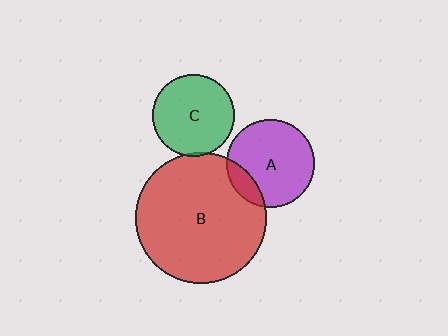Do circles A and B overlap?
Yes.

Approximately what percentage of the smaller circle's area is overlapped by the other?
Approximately 15%.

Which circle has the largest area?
Circle B (red).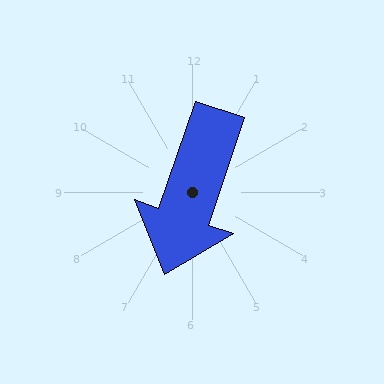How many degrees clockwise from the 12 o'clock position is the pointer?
Approximately 199 degrees.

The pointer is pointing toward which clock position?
Roughly 7 o'clock.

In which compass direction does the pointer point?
South.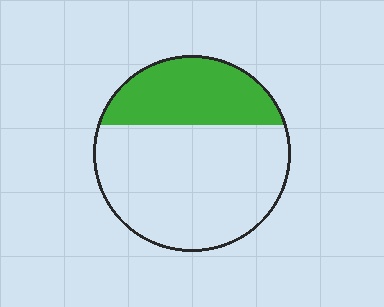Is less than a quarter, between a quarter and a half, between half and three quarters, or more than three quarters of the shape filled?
Between a quarter and a half.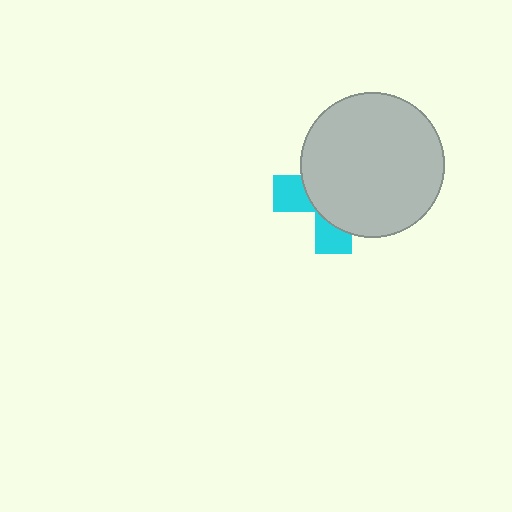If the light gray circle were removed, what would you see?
You would see the complete cyan cross.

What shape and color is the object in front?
The object in front is a light gray circle.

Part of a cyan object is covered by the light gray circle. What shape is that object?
It is a cross.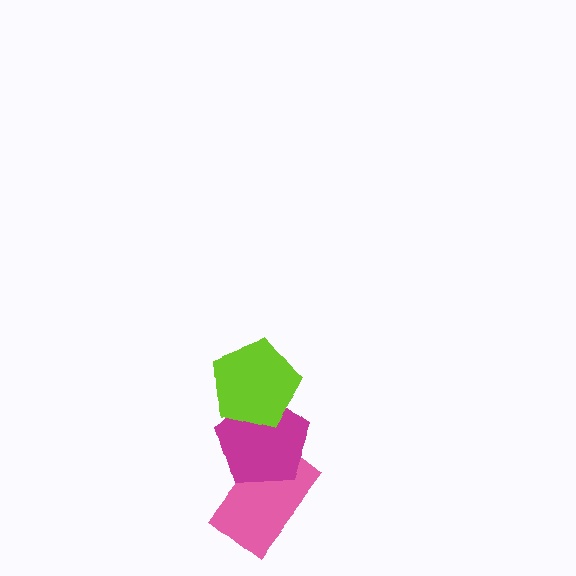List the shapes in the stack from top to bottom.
From top to bottom: the lime pentagon, the magenta pentagon, the pink rectangle.